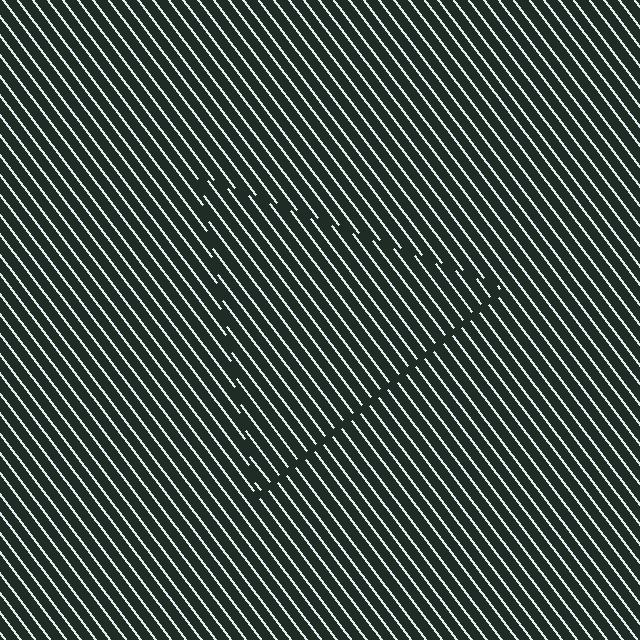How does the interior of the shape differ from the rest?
The interior of the shape contains the same grating, shifted by half a period — the contour is defined by the phase discontinuity where line-ends from the inner and outer gratings abut.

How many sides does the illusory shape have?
3 sides — the line-ends trace a triangle.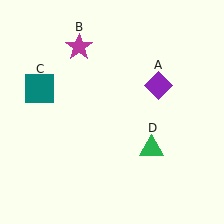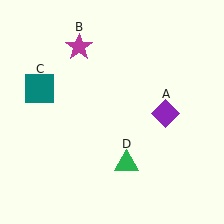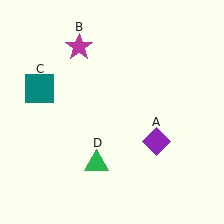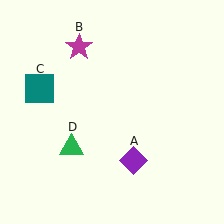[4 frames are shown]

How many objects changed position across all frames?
2 objects changed position: purple diamond (object A), green triangle (object D).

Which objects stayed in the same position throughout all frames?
Magenta star (object B) and teal square (object C) remained stationary.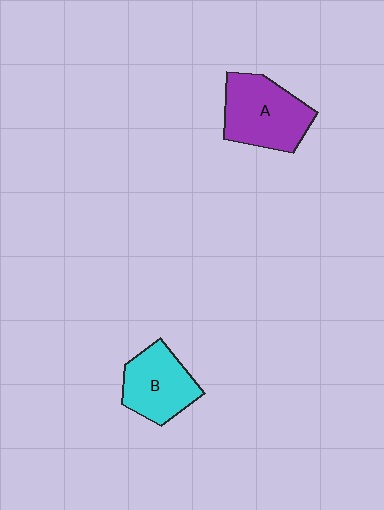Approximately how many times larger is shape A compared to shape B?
Approximately 1.2 times.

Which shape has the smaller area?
Shape B (cyan).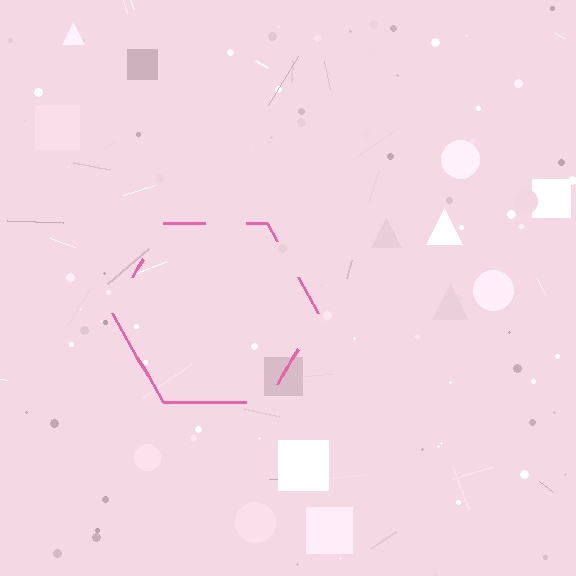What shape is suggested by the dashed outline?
The dashed outline suggests a hexagon.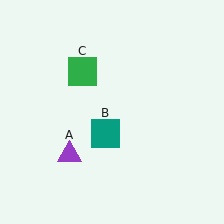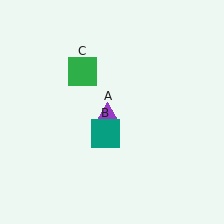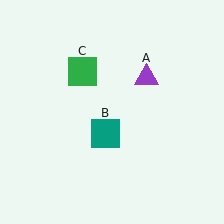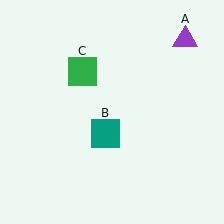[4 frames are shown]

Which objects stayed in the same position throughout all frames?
Teal square (object B) and green square (object C) remained stationary.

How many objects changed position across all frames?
1 object changed position: purple triangle (object A).